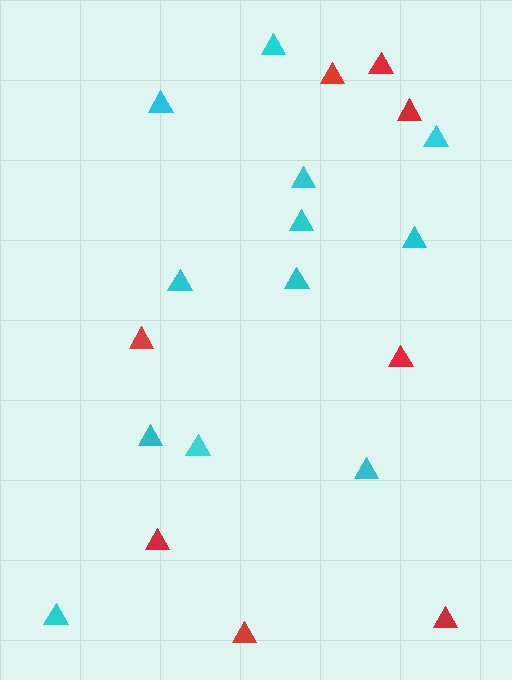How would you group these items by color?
There are 2 groups: one group of red triangles (8) and one group of cyan triangles (12).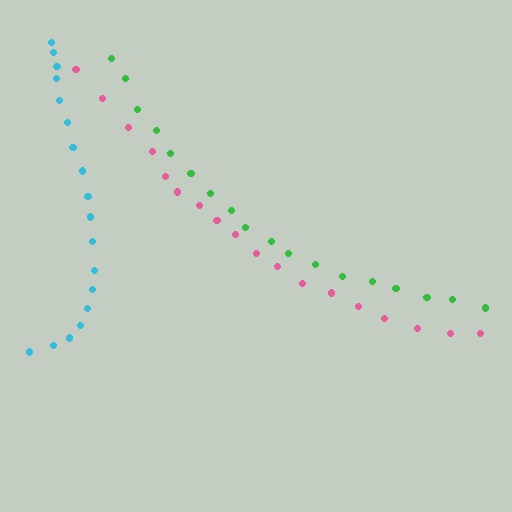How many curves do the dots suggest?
There are 3 distinct paths.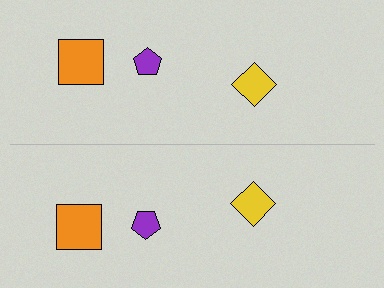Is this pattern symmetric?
Yes, this pattern has bilateral (reflection) symmetry.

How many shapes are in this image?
There are 6 shapes in this image.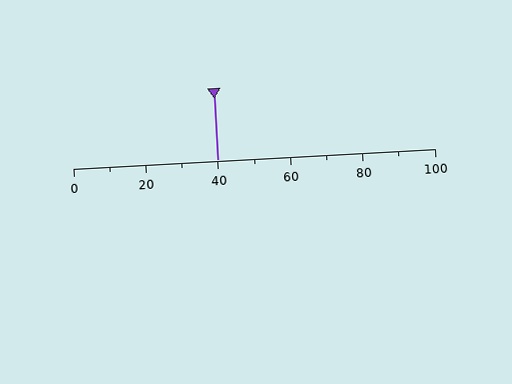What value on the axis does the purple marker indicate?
The marker indicates approximately 40.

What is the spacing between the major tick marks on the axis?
The major ticks are spaced 20 apart.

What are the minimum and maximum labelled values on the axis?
The axis runs from 0 to 100.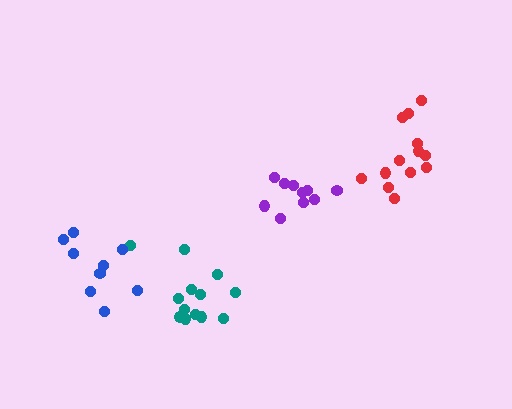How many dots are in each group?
Group 1: 13 dots, Group 2: 9 dots, Group 3: 13 dots, Group 4: 10 dots (45 total).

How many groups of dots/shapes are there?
There are 4 groups.